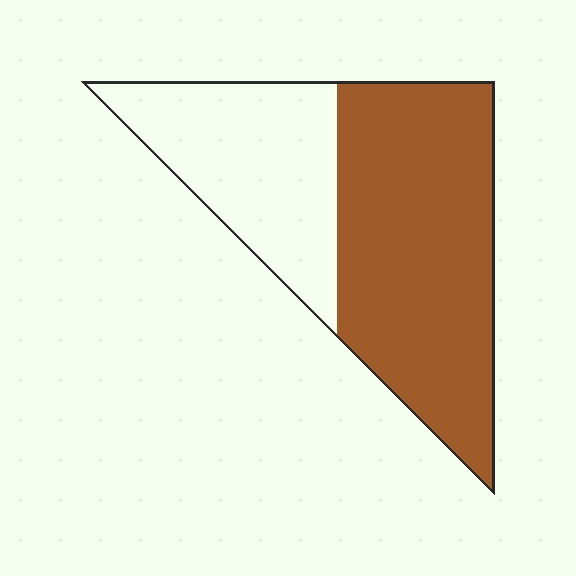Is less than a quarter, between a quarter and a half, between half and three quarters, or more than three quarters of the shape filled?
Between half and three quarters.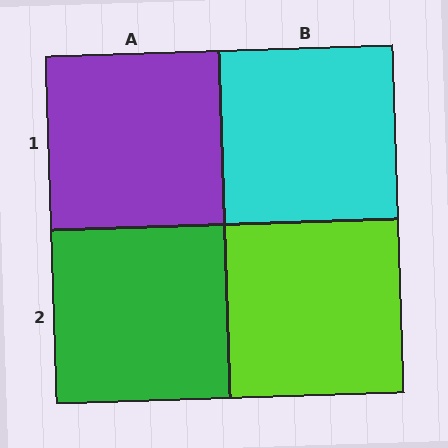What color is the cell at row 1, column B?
Cyan.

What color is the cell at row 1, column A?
Purple.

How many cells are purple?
1 cell is purple.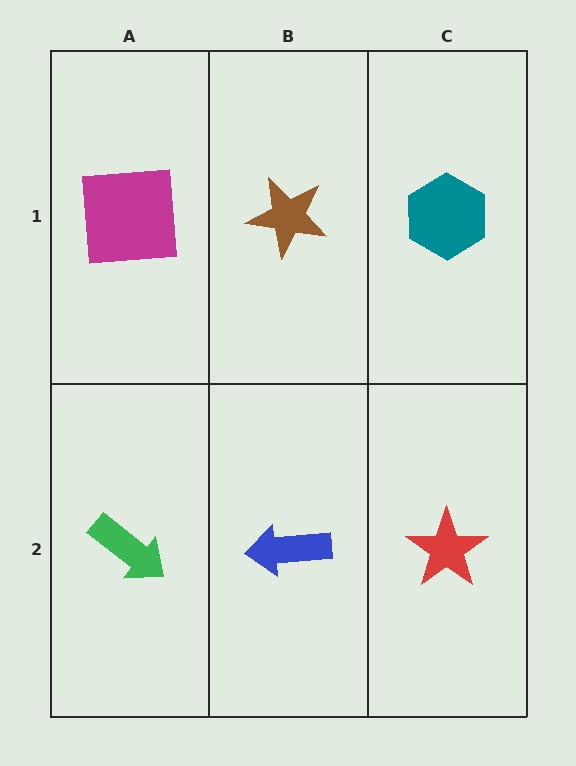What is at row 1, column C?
A teal hexagon.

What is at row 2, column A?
A green arrow.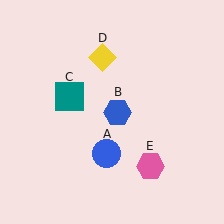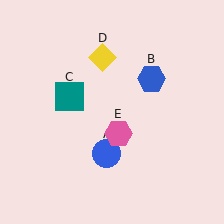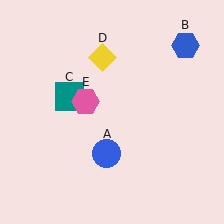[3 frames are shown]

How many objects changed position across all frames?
2 objects changed position: blue hexagon (object B), pink hexagon (object E).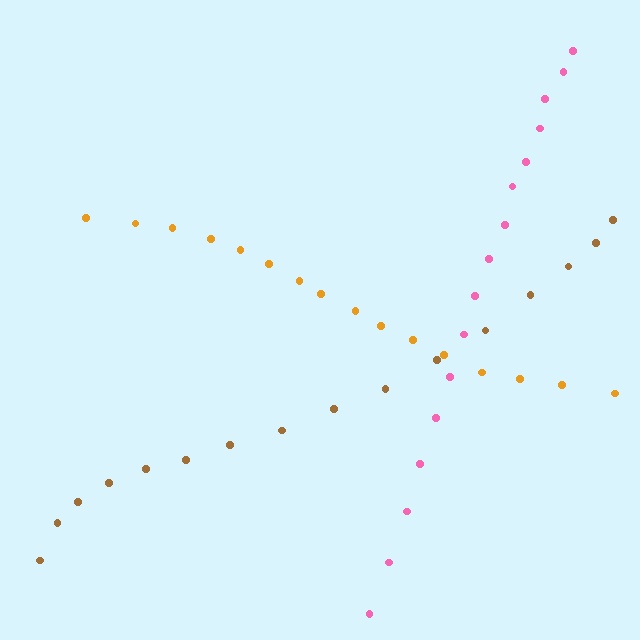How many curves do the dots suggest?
There are 3 distinct paths.